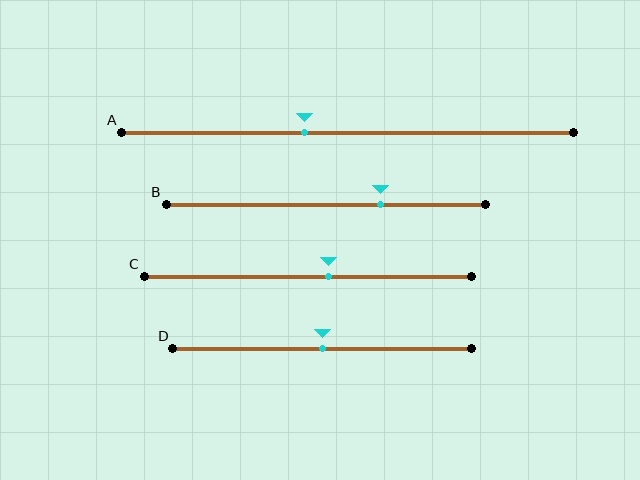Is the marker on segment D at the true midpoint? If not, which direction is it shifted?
Yes, the marker on segment D is at the true midpoint.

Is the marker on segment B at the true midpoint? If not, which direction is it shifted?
No, the marker on segment B is shifted to the right by about 17% of the segment length.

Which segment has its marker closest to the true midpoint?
Segment D has its marker closest to the true midpoint.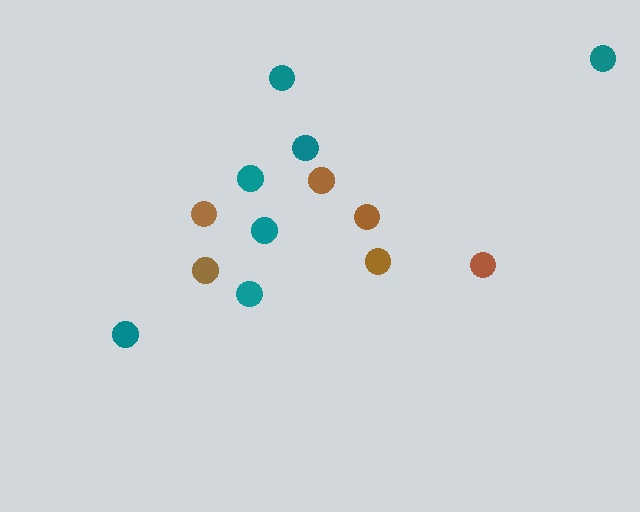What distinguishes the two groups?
There are 2 groups: one group of teal circles (7) and one group of brown circles (6).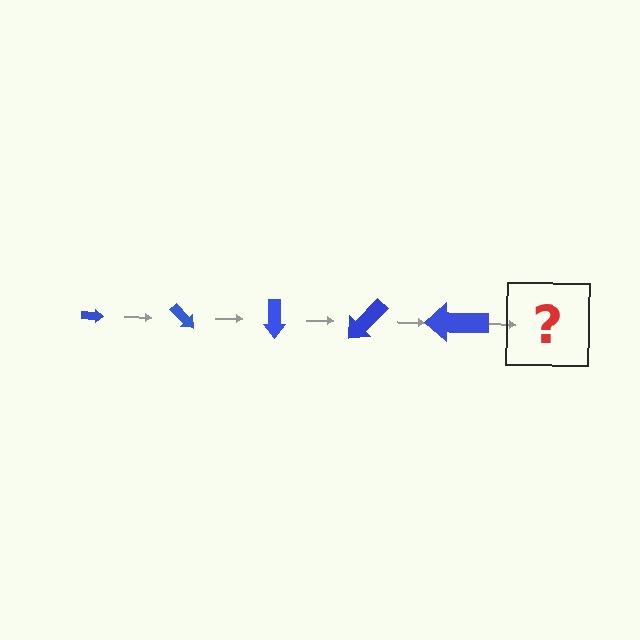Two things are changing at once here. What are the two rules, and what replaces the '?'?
The two rules are that the arrow grows larger each step and it rotates 45 degrees each step. The '?' should be an arrow, larger than the previous one and rotated 225 degrees from the start.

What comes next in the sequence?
The next element should be an arrow, larger than the previous one and rotated 225 degrees from the start.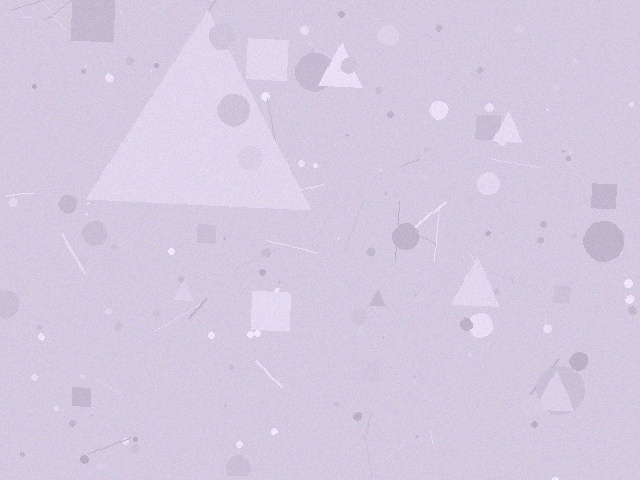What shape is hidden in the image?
A triangle is hidden in the image.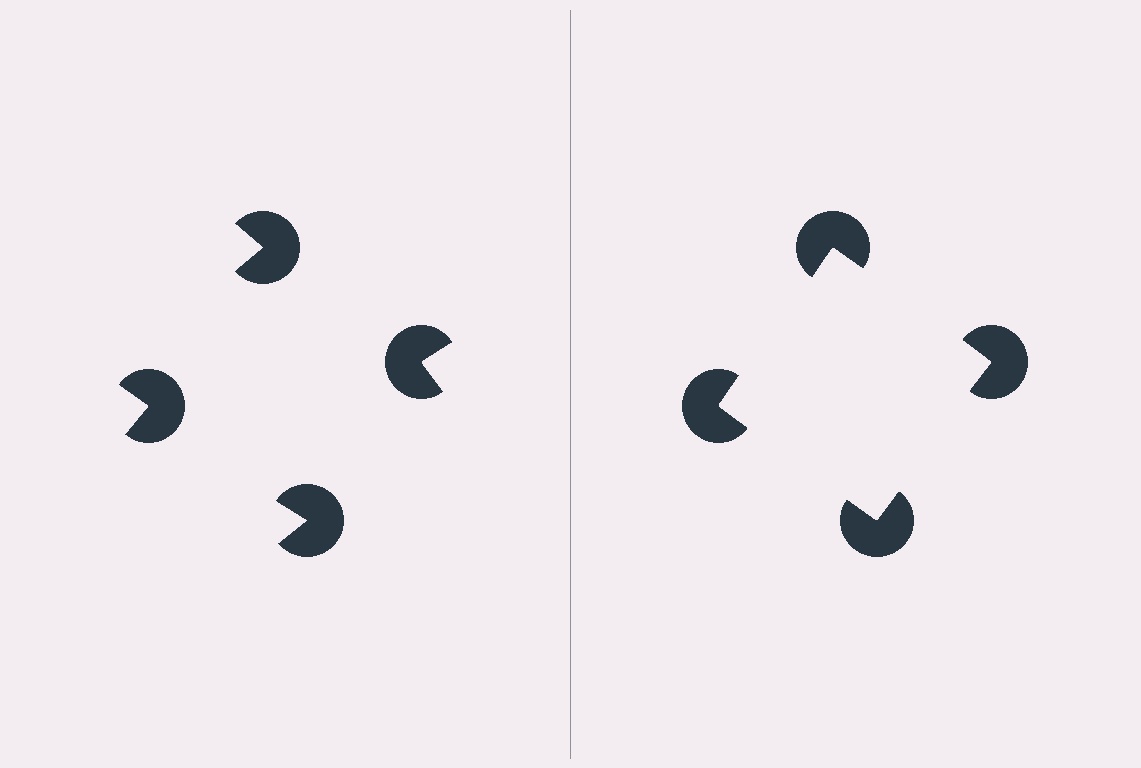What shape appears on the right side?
An illusory square.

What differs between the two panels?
The pac-man discs are positioned identically on both sides; only the wedge orientations differ. On the right they align to a square; on the left they are misaligned.